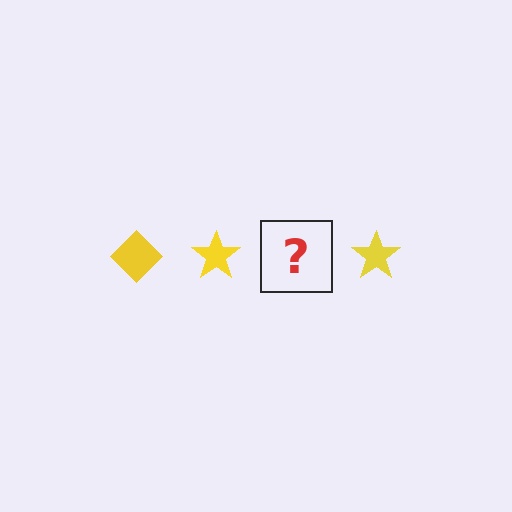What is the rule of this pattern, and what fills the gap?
The rule is that the pattern cycles through diamond, star shapes in yellow. The gap should be filled with a yellow diamond.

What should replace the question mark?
The question mark should be replaced with a yellow diamond.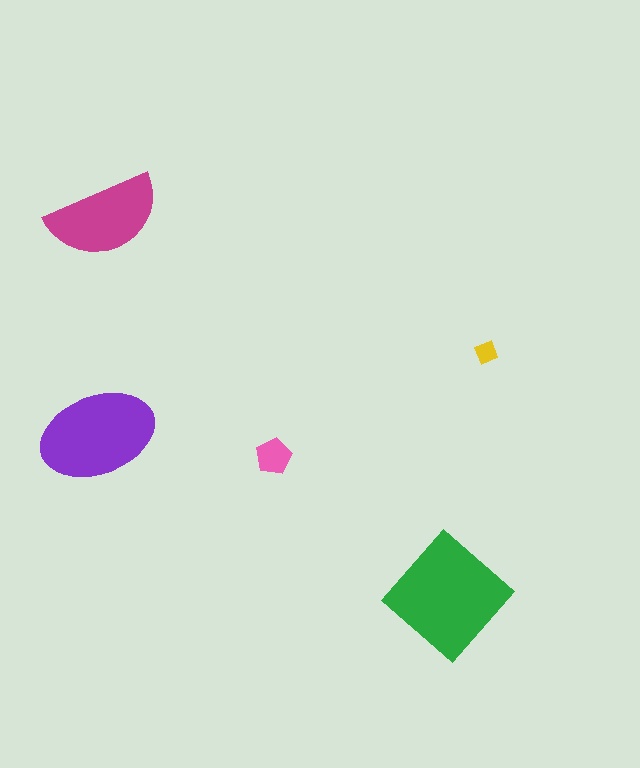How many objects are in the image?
There are 5 objects in the image.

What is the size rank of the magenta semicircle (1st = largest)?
3rd.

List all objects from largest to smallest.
The green diamond, the purple ellipse, the magenta semicircle, the pink pentagon, the yellow diamond.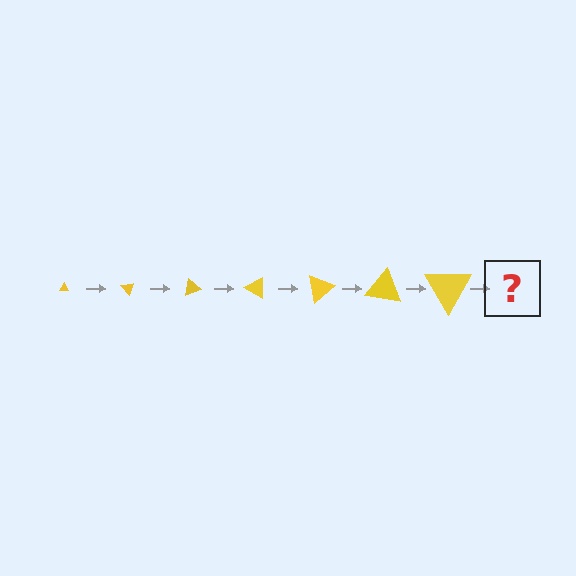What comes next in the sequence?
The next element should be a triangle, larger than the previous one and rotated 350 degrees from the start.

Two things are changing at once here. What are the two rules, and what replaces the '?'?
The two rules are that the triangle grows larger each step and it rotates 50 degrees each step. The '?' should be a triangle, larger than the previous one and rotated 350 degrees from the start.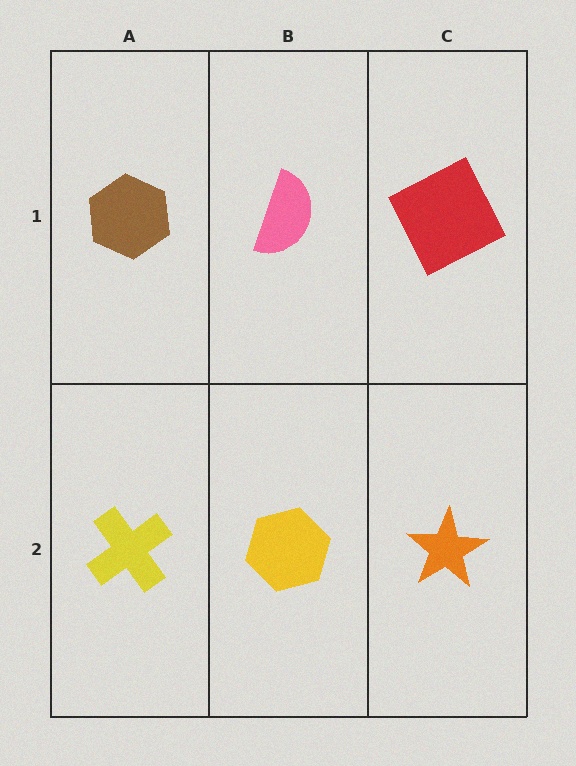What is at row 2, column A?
A yellow cross.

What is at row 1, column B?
A pink semicircle.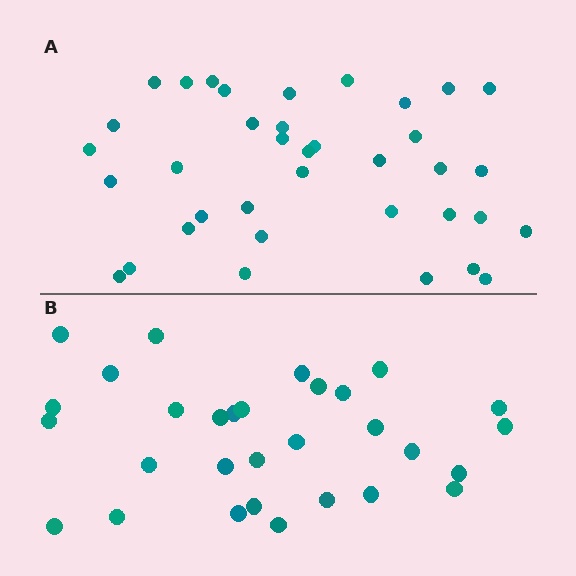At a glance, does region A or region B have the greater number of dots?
Region A (the top region) has more dots.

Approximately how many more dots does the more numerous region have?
Region A has roughly 8 or so more dots than region B.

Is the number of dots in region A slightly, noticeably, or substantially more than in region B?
Region A has only slightly more — the two regions are fairly close. The ratio is roughly 1.2 to 1.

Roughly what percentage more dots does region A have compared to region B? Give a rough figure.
About 25% more.